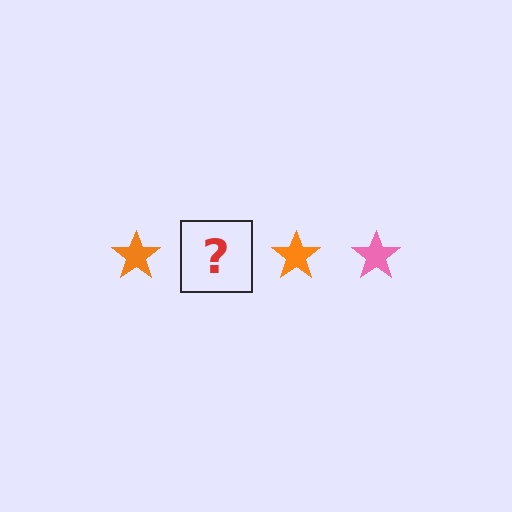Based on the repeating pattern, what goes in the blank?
The blank should be a pink star.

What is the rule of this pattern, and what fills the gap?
The rule is that the pattern cycles through orange, pink stars. The gap should be filled with a pink star.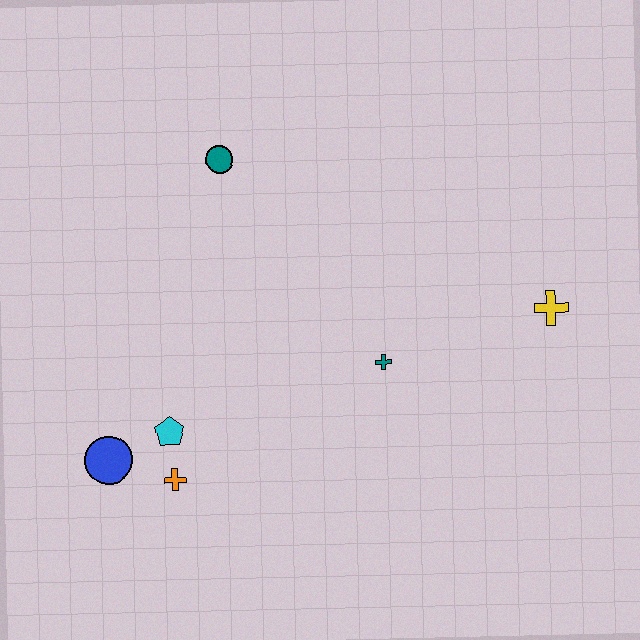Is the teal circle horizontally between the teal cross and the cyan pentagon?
Yes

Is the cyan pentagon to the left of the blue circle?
No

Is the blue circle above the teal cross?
No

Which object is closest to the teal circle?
The teal cross is closest to the teal circle.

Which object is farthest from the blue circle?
The yellow cross is farthest from the blue circle.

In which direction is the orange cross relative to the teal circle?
The orange cross is below the teal circle.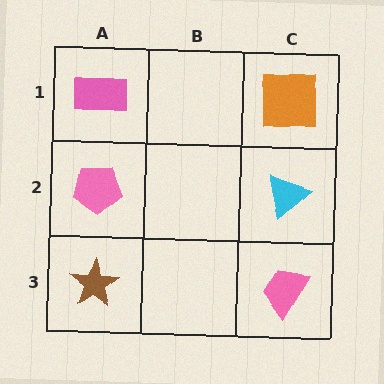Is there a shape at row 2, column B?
No, that cell is empty.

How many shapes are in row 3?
2 shapes.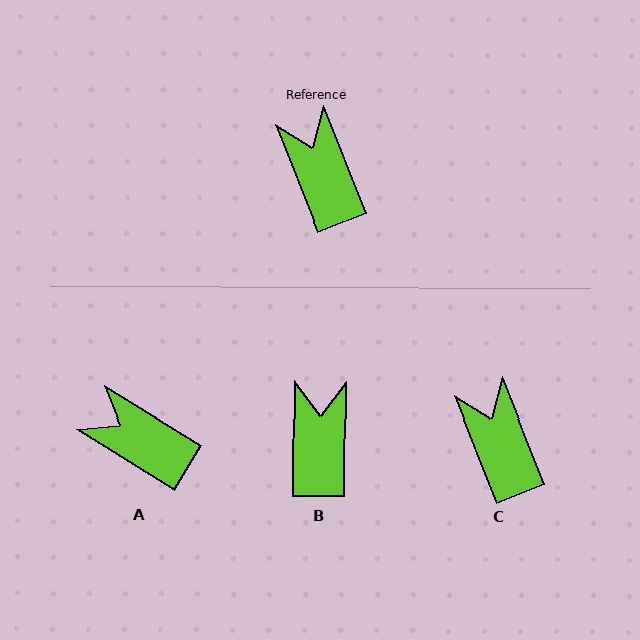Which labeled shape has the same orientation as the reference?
C.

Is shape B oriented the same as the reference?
No, it is off by about 22 degrees.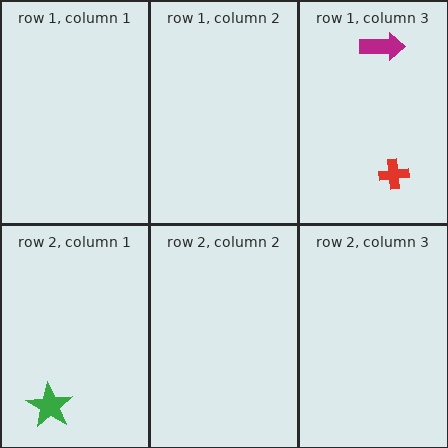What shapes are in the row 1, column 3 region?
The red cross, the magenta arrow.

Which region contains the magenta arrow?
The row 1, column 3 region.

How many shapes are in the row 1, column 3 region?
2.